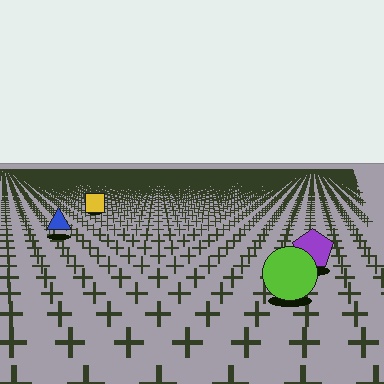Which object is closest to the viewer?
The lime circle is closest. The texture marks near it are larger and more spread out.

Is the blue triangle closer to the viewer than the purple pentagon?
No. The purple pentagon is closer — you can tell from the texture gradient: the ground texture is coarser near it.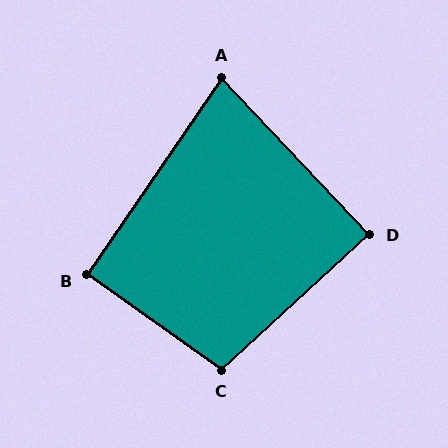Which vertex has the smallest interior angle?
A, at approximately 78 degrees.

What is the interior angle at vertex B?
Approximately 91 degrees (approximately right).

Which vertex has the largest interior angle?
C, at approximately 102 degrees.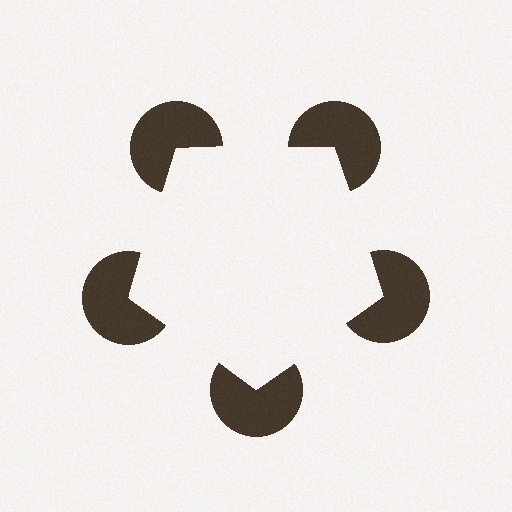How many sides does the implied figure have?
5 sides.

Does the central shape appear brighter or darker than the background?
It typically appears slightly brighter than the background, even though no actual brightness change is drawn.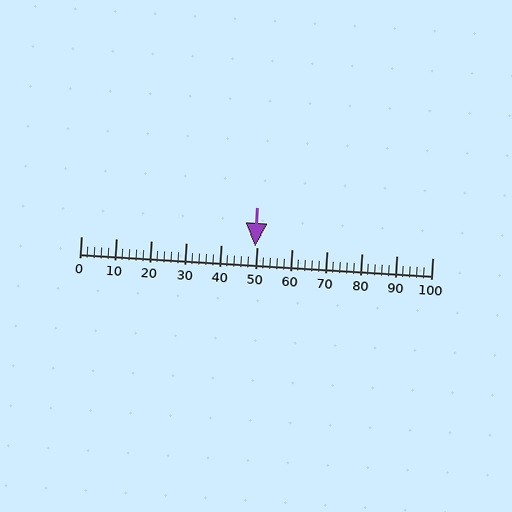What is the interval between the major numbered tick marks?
The major tick marks are spaced 10 units apart.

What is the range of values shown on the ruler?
The ruler shows values from 0 to 100.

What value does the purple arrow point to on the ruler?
The purple arrow points to approximately 50.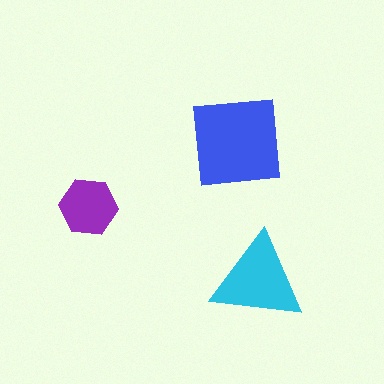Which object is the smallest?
The purple hexagon.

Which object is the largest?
The blue square.